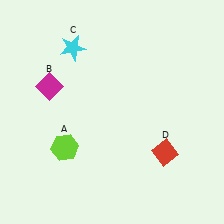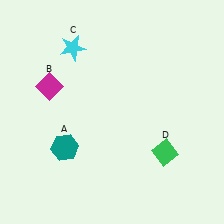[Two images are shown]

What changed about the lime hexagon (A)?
In Image 1, A is lime. In Image 2, it changed to teal.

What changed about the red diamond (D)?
In Image 1, D is red. In Image 2, it changed to green.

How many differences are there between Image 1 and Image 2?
There are 2 differences between the two images.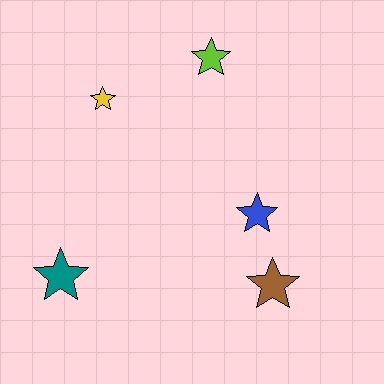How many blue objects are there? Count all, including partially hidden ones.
There is 1 blue object.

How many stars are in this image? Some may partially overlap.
There are 5 stars.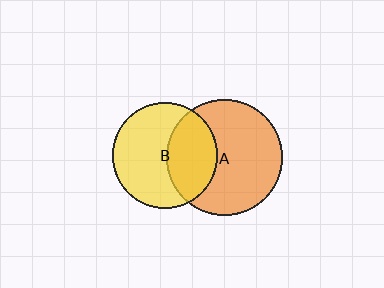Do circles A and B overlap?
Yes.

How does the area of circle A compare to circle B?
Approximately 1.2 times.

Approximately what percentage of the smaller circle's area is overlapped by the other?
Approximately 40%.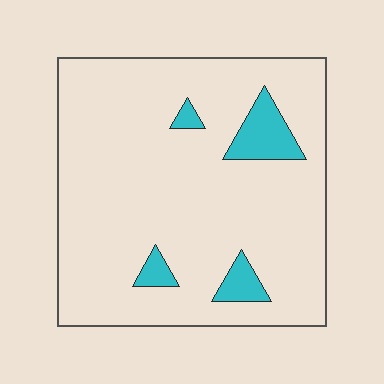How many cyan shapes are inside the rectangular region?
4.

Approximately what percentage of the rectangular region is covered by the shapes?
Approximately 10%.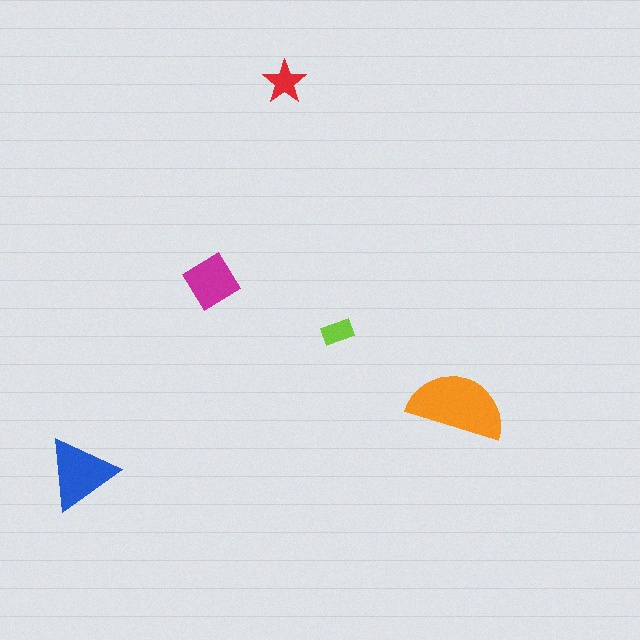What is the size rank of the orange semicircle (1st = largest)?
1st.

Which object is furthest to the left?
The blue triangle is leftmost.